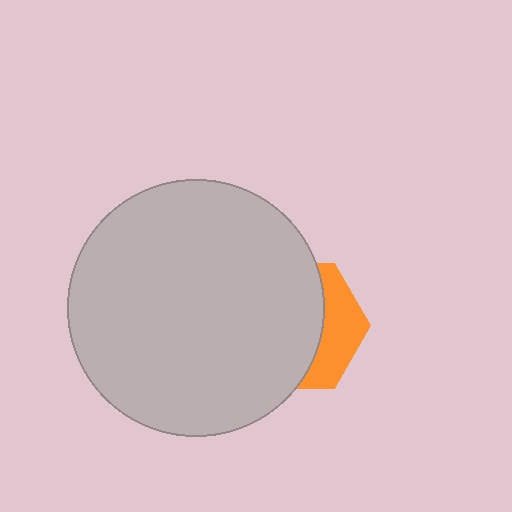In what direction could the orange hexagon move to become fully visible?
The orange hexagon could move right. That would shift it out from behind the light gray circle entirely.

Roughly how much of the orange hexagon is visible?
A small part of it is visible (roughly 32%).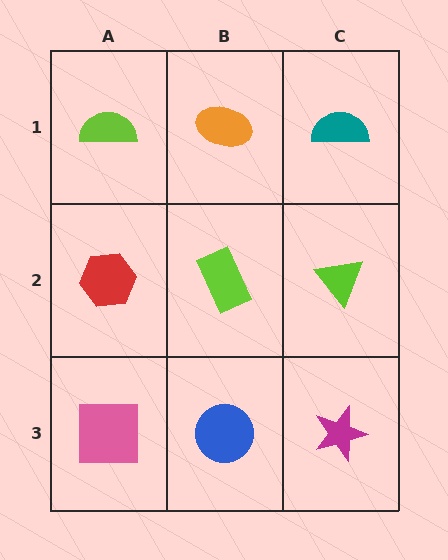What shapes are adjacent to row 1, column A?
A red hexagon (row 2, column A), an orange ellipse (row 1, column B).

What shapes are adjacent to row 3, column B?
A lime rectangle (row 2, column B), a pink square (row 3, column A), a magenta star (row 3, column C).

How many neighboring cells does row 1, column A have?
2.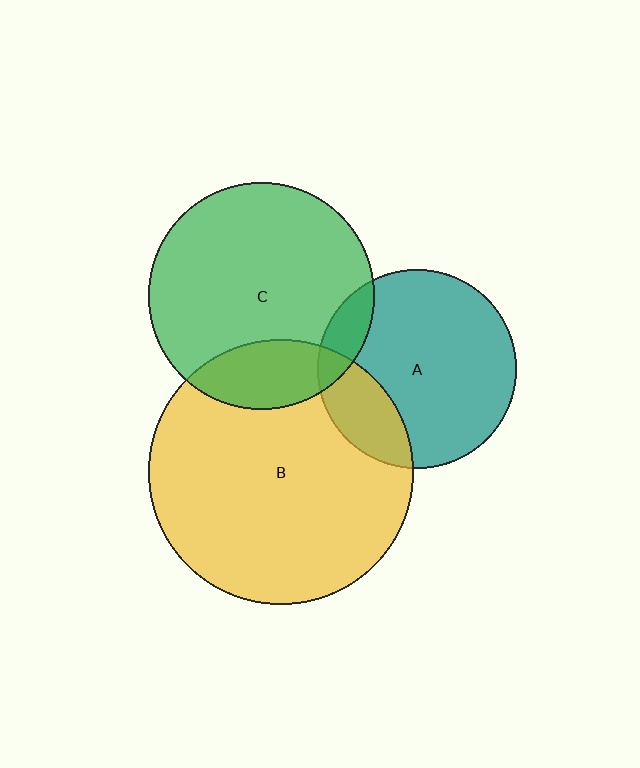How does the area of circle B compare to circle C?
Approximately 1.4 times.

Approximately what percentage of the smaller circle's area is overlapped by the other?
Approximately 10%.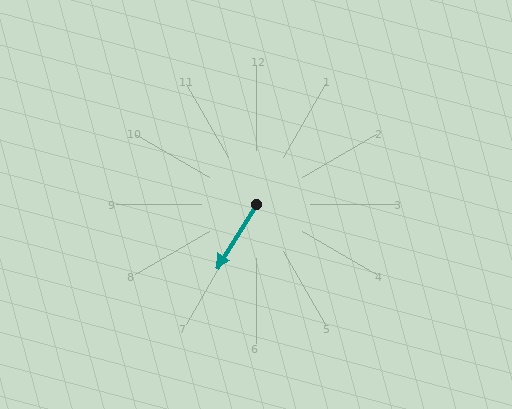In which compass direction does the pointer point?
Southwest.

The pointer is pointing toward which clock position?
Roughly 7 o'clock.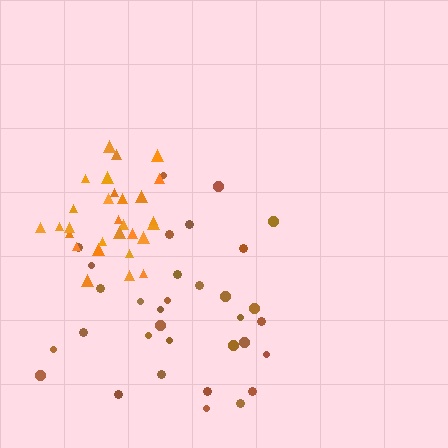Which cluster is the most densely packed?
Orange.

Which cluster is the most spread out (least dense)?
Brown.